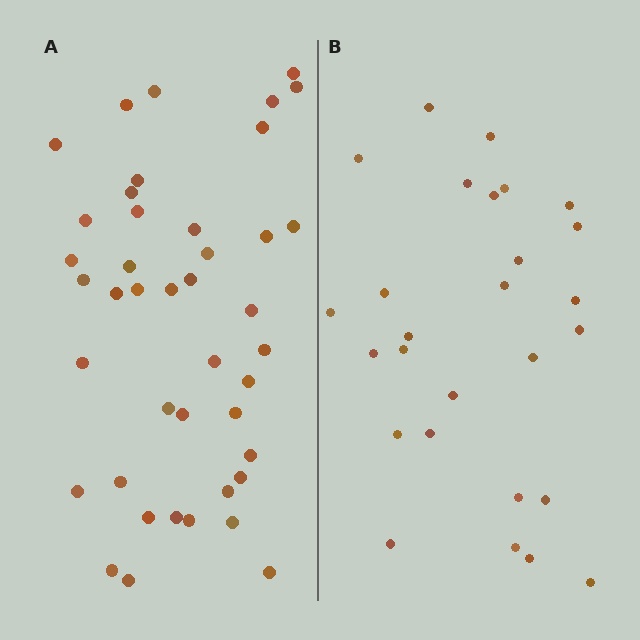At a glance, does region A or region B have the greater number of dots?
Region A (the left region) has more dots.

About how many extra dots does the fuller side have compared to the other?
Region A has approximately 15 more dots than region B.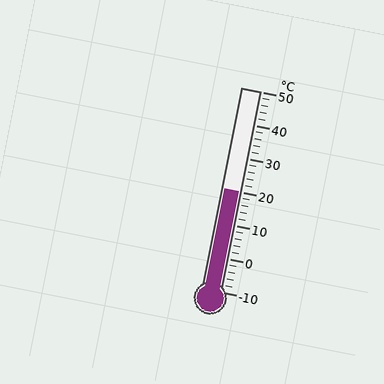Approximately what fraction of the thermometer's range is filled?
The thermometer is filled to approximately 50% of its range.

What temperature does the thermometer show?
The thermometer shows approximately 20°C.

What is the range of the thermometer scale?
The thermometer scale ranges from -10°C to 50°C.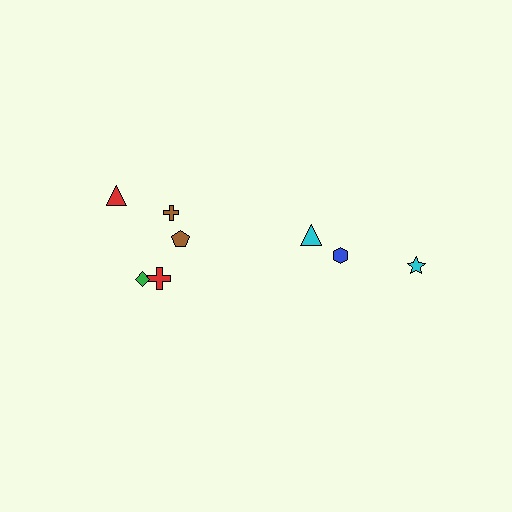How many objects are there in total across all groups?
There are 8 objects.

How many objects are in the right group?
There are 3 objects.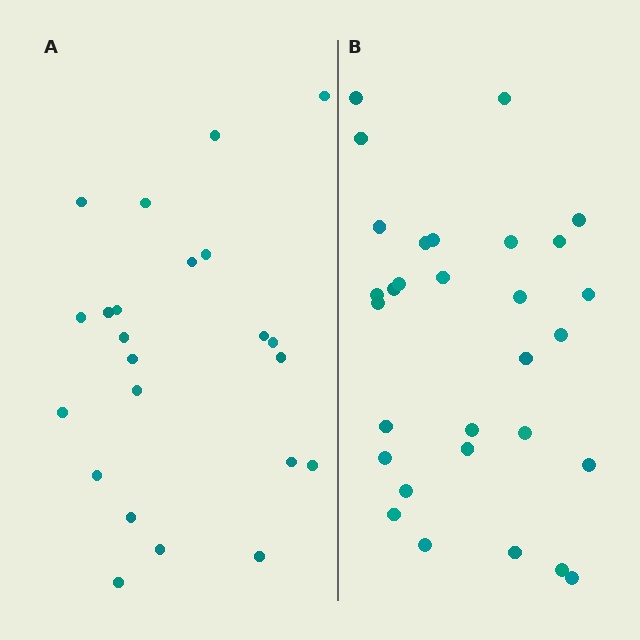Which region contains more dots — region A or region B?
Region B (the right region) has more dots.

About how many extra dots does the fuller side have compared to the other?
Region B has roughly 8 or so more dots than region A.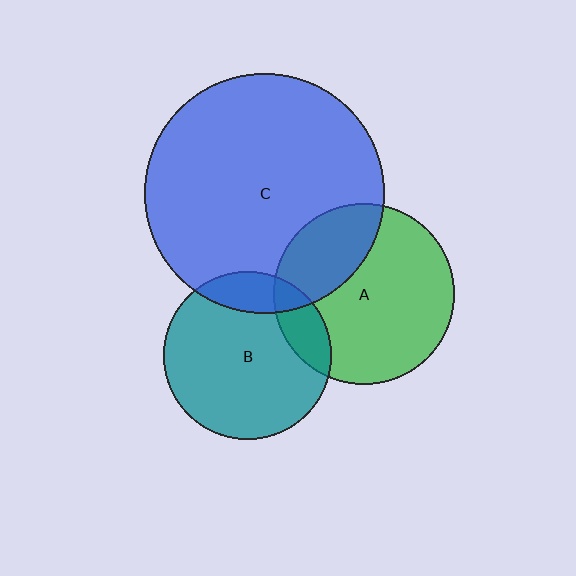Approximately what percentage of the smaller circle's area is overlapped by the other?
Approximately 30%.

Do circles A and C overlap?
Yes.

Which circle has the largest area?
Circle C (blue).